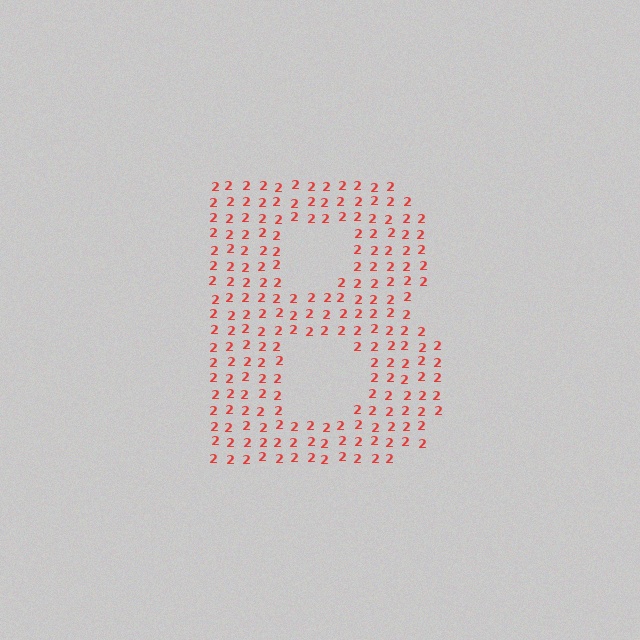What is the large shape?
The large shape is the letter B.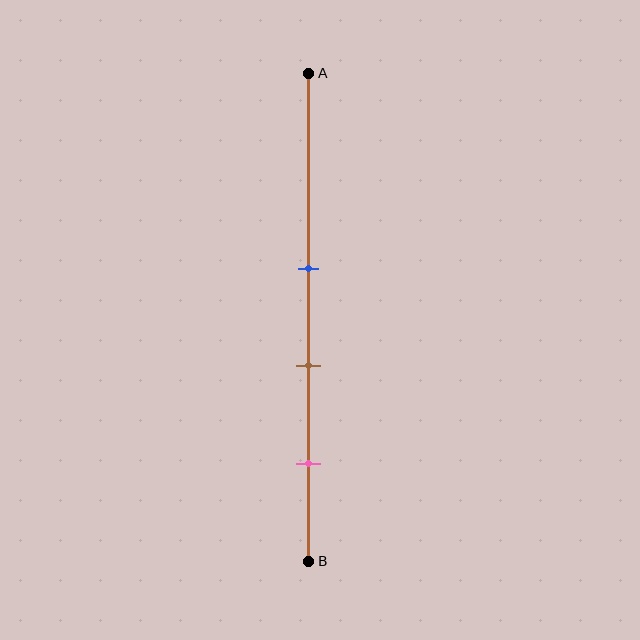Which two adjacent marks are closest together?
The blue and brown marks are the closest adjacent pair.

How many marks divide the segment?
There are 3 marks dividing the segment.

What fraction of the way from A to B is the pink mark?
The pink mark is approximately 80% (0.8) of the way from A to B.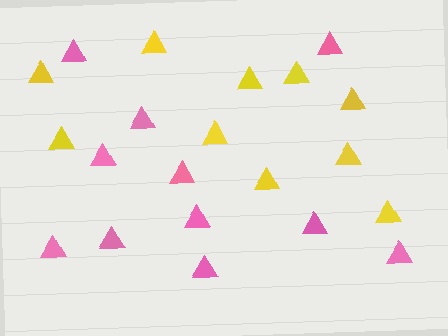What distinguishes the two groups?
There are 2 groups: one group of pink triangles (11) and one group of yellow triangles (10).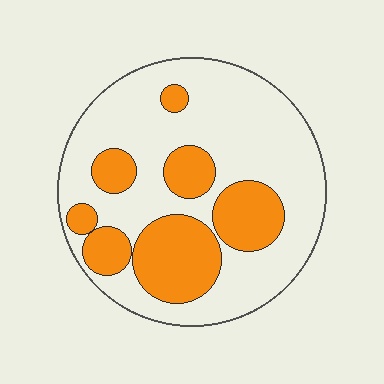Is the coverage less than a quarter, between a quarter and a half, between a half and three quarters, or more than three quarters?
Between a quarter and a half.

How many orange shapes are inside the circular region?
7.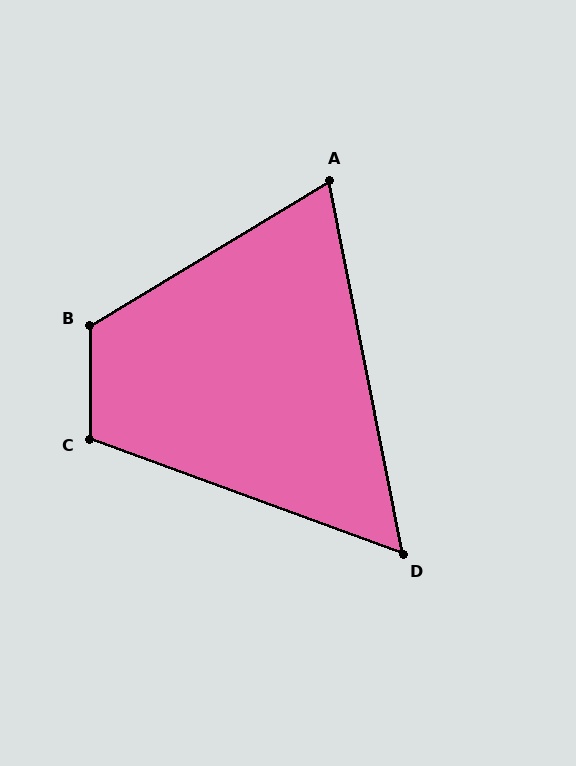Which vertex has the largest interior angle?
B, at approximately 121 degrees.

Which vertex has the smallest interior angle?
D, at approximately 59 degrees.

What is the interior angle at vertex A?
Approximately 70 degrees (acute).